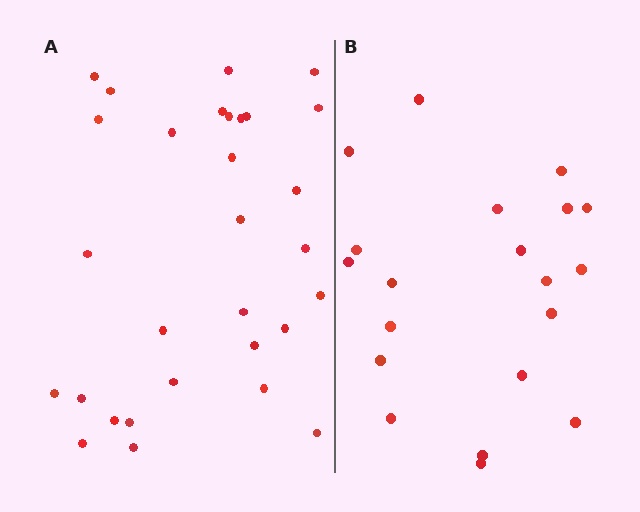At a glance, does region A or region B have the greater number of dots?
Region A (the left region) has more dots.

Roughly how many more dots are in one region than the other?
Region A has roughly 10 or so more dots than region B.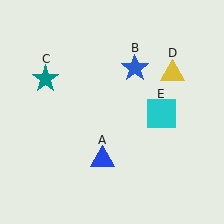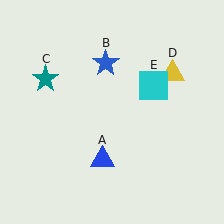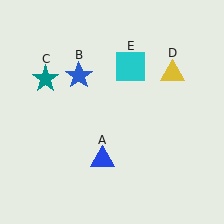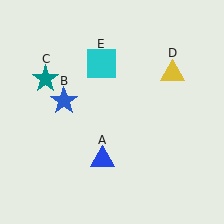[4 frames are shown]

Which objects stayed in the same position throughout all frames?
Blue triangle (object A) and teal star (object C) and yellow triangle (object D) remained stationary.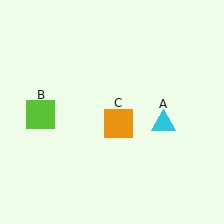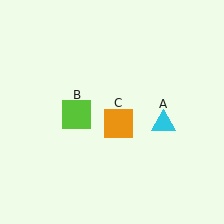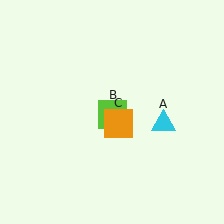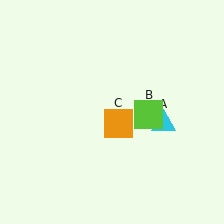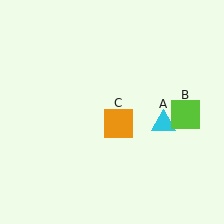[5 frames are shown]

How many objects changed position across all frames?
1 object changed position: lime square (object B).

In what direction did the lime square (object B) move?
The lime square (object B) moved right.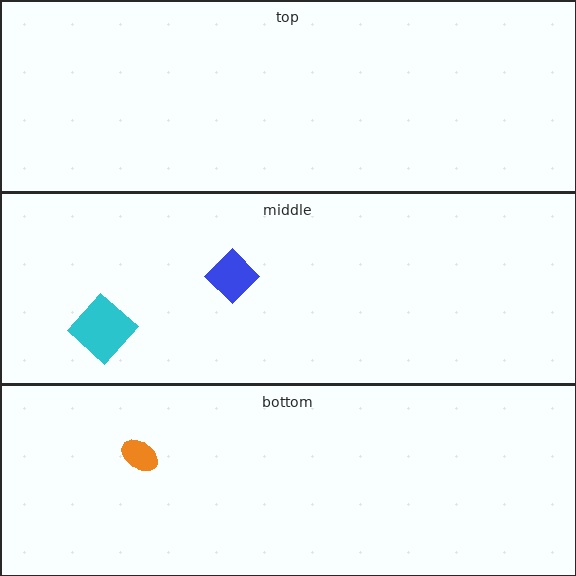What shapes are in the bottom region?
The orange ellipse.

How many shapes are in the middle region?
2.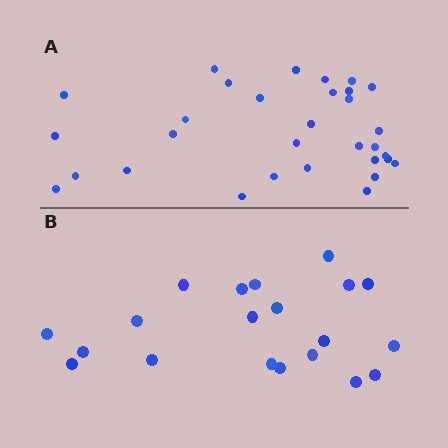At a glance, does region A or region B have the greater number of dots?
Region A (the top region) has more dots.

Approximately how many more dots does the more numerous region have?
Region A has roughly 12 or so more dots than region B.